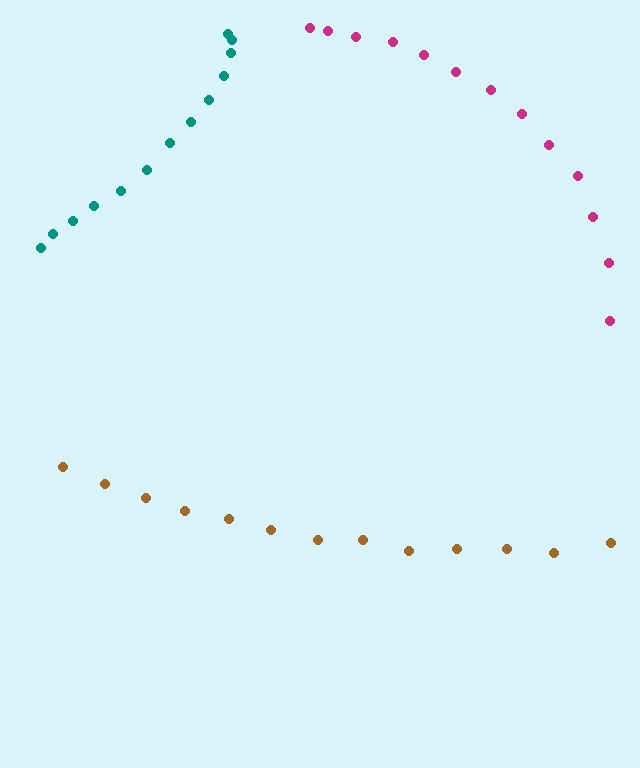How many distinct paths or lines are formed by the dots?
There are 3 distinct paths.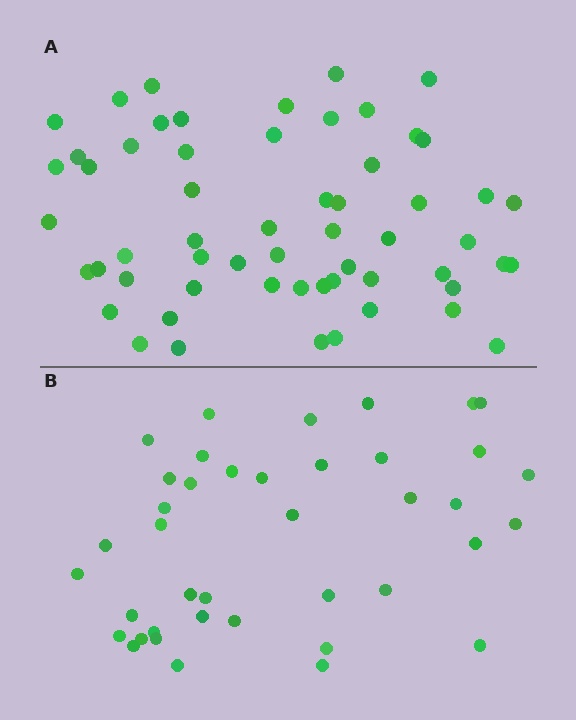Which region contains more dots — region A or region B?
Region A (the top region) has more dots.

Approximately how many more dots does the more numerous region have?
Region A has approximately 20 more dots than region B.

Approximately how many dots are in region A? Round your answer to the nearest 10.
About 60 dots. (The exact count is 58, which rounds to 60.)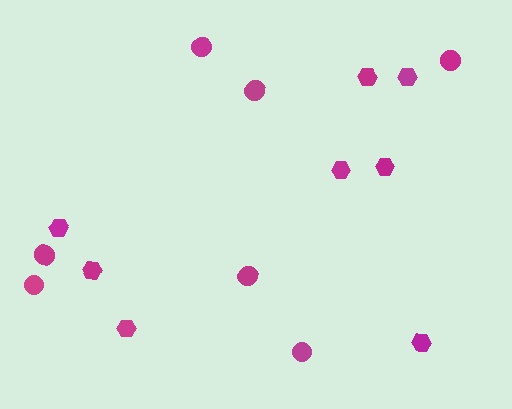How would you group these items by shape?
There are 2 groups: one group of circles (7) and one group of hexagons (8).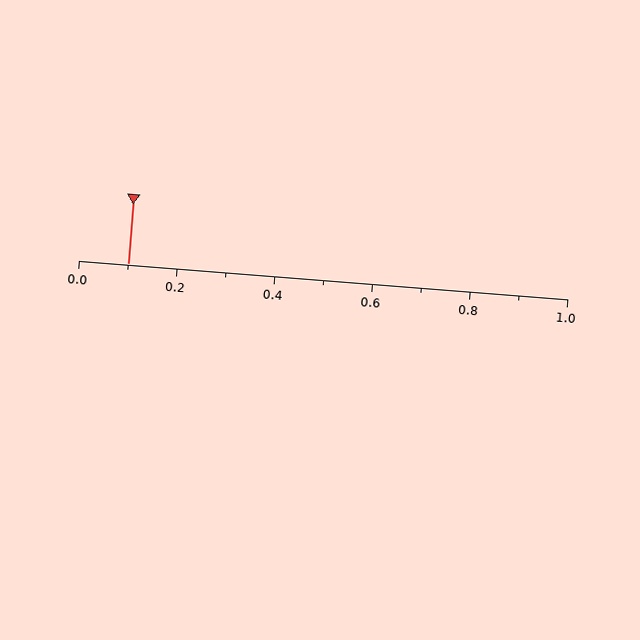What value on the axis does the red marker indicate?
The marker indicates approximately 0.1.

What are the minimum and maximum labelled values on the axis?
The axis runs from 0.0 to 1.0.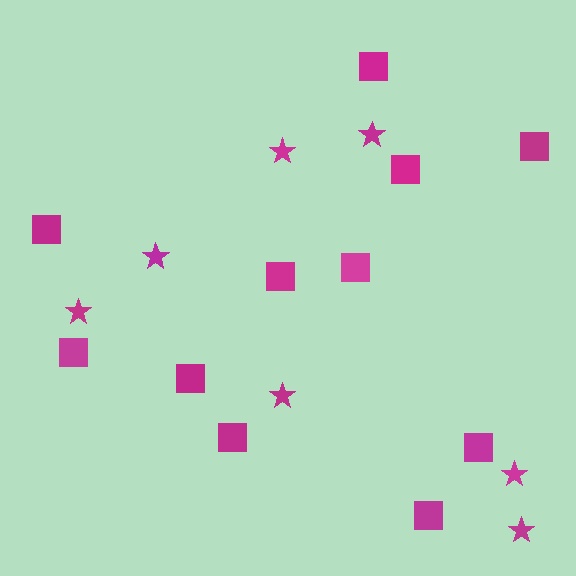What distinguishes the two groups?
There are 2 groups: one group of squares (11) and one group of stars (7).